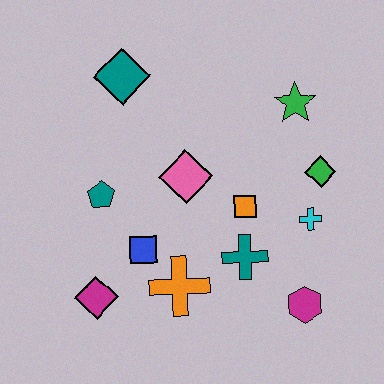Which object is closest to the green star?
The green diamond is closest to the green star.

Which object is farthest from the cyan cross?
The teal diamond is farthest from the cyan cross.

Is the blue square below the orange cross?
No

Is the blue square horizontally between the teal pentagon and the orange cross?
Yes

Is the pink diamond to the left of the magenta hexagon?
Yes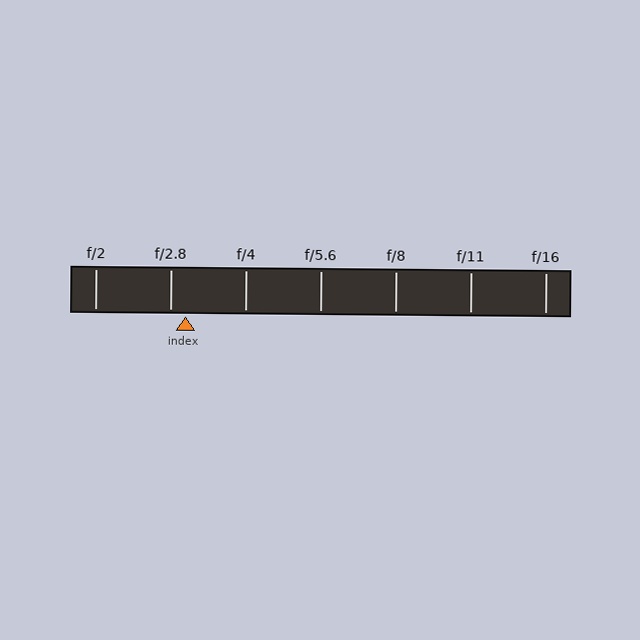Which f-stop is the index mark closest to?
The index mark is closest to f/2.8.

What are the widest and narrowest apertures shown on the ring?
The widest aperture shown is f/2 and the narrowest is f/16.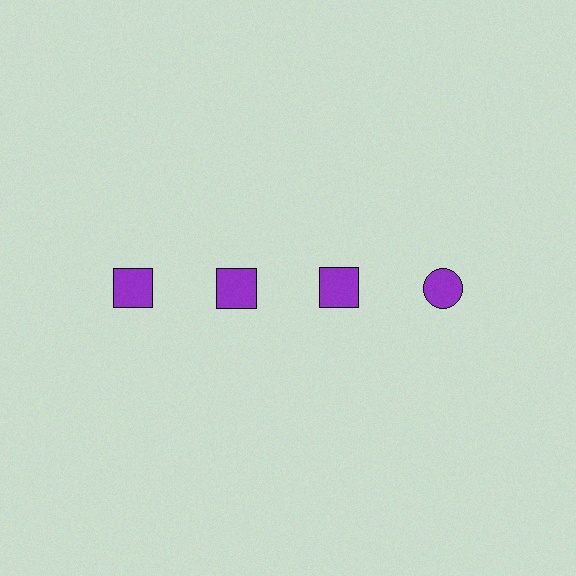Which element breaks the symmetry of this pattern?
The purple circle in the top row, second from right column breaks the symmetry. All other shapes are purple squares.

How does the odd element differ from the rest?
It has a different shape: circle instead of square.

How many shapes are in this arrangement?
There are 4 shapes arranged in a grid pattern.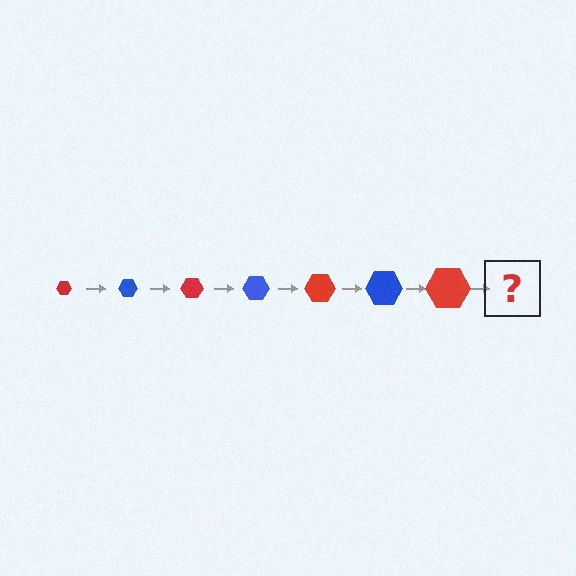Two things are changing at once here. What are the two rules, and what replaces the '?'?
The two rules are that the hexagon grows larger each step and the color cycles through red and blue. The '?' should be a blue hexagon, larger than the previous one.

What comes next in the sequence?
The next element should be a blue hexagon, larger than the previous one.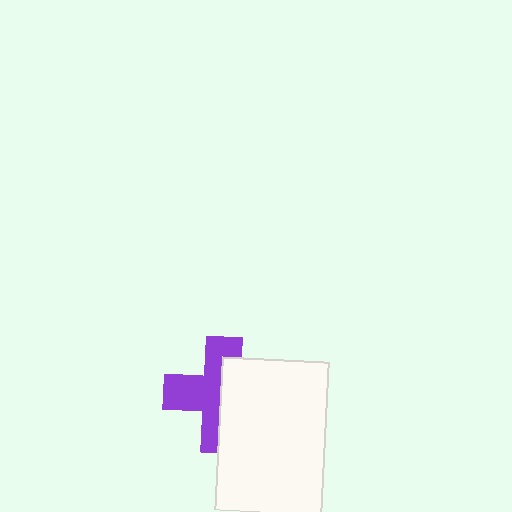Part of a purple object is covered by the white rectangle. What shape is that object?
It is a cross.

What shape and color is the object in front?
The object in front is a white rectangle.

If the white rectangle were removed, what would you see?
You would see the complete purple cross.